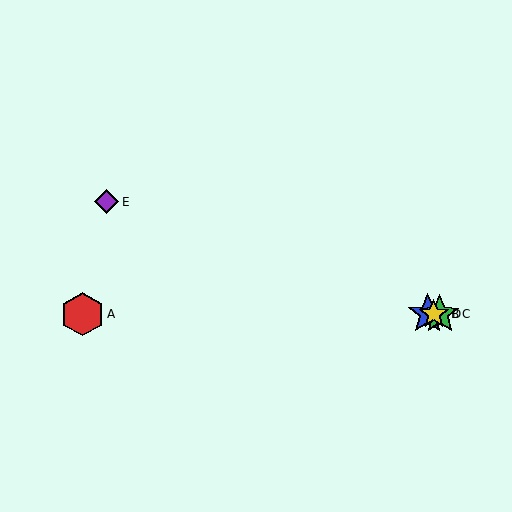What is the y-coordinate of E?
Object E is at y≈202.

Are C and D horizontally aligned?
Yes, both are at y≈314.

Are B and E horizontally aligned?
No, B is at y≈314 and E is at y≈202.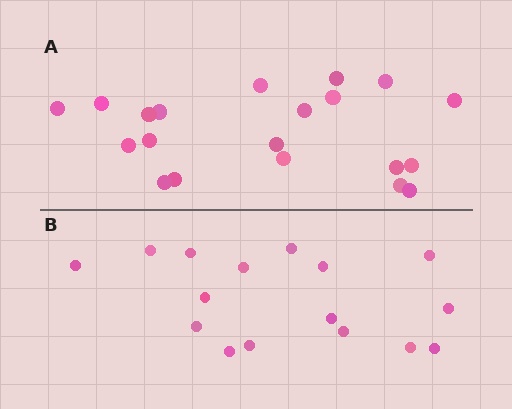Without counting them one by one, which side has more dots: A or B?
Region A (the top region) has more dots.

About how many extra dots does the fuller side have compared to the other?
Region A has about 4 more dots than region B.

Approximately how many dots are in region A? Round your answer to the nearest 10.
About 20 dots.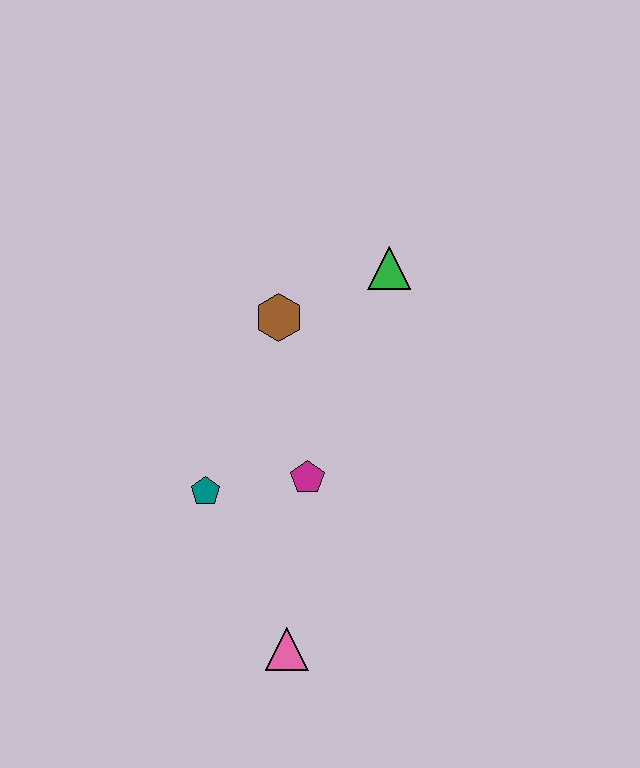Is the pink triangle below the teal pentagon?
Yes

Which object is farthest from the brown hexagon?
The pink triangle is farthest from the brown hexagon.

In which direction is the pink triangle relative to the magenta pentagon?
The pink triangle is below the magenta pentagon.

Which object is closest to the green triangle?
The brown hexagon is closest to the green triangle.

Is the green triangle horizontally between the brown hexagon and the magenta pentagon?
No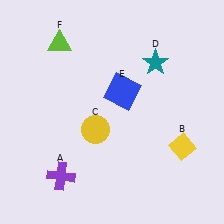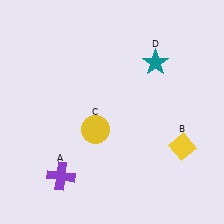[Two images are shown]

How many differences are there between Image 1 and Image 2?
There are 2 differences between the two images.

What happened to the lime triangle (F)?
The lime triangle (F) was removed in Image 2. It was in the top-left area of Image 1.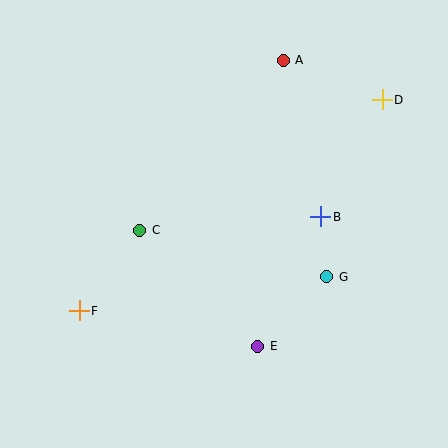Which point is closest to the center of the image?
Point C at (140, 230) is closest to the center.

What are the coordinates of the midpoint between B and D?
The midpoint between B and D is at (352, 158).